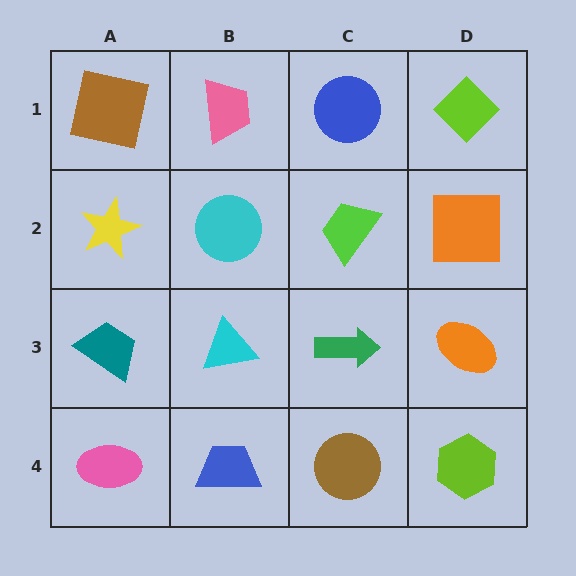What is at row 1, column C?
A blue circle.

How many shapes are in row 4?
4 shapes.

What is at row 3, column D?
An orange ellipse.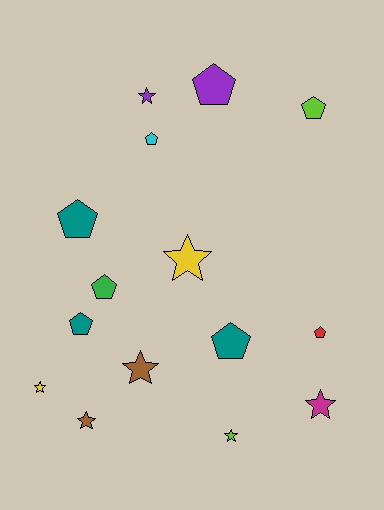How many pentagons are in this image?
There are 8 pentagons.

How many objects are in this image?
There are 15 objects.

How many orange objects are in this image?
There are no orange objects.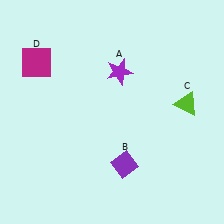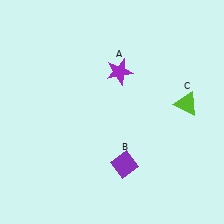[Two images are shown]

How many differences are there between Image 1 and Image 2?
There is 1 difference between the two images.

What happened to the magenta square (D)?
The magenta square (D) was removed in Image 2. It was in the top-left area of Image 1.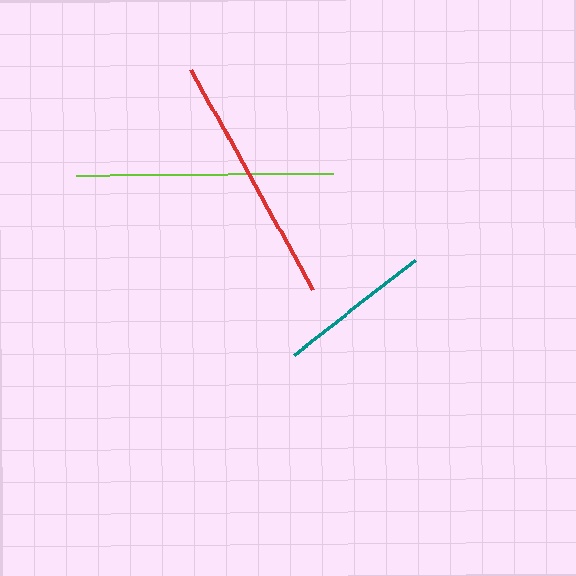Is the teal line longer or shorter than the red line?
The red line is longer than the teal line.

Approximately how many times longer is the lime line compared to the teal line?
The lime line is approximately 1.7 times the length of the teal line.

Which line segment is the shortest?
The teal line is the shortest at approximately 154 pixels.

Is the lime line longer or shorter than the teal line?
The lime line is longer than the teal line.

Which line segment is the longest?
The lime line is the longest at approximately 257 pixels.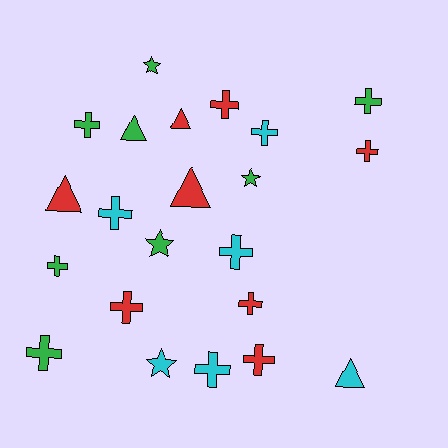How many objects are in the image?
There are 22 objects.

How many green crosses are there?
There are 4 green crosses.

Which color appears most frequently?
Green, with 8 objects.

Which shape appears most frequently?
Cross, with 13 objects.